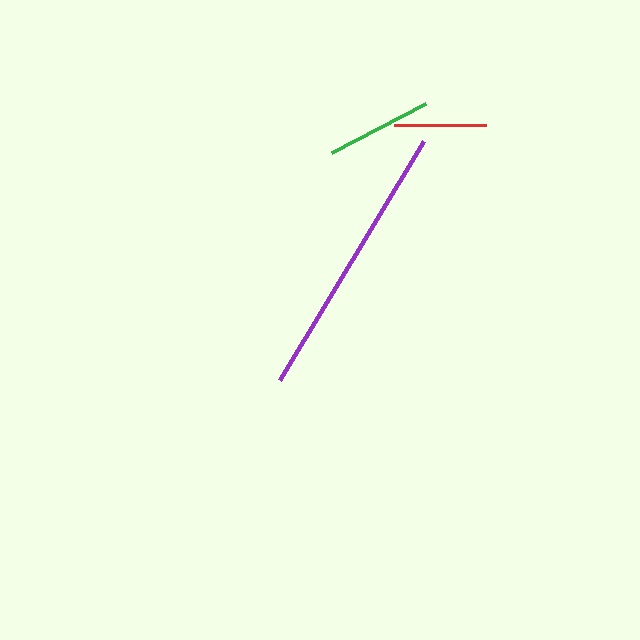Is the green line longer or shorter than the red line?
The green line is longer than the red line.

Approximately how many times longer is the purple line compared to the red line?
The purple line is approximately 3.1 times the length of the red line.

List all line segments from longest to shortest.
From longest to shortest: purple, green, red.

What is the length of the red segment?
The red segment is approximately 91 pixels long.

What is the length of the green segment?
The green segment is approximately 105 pixels long.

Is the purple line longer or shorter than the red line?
The purple line is longer than the red line.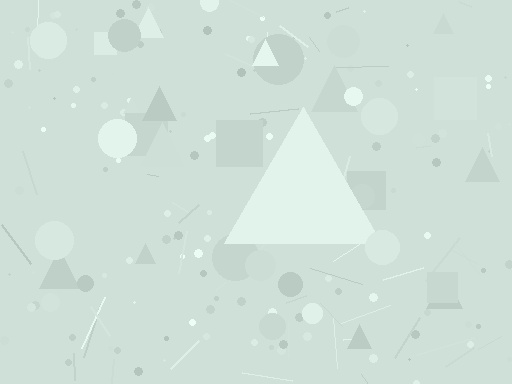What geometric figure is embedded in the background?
A triangle is embedded in the background.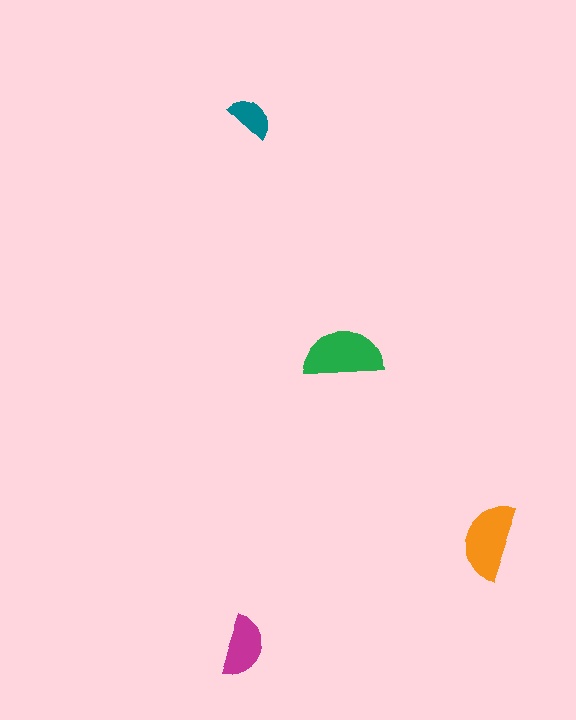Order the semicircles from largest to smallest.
the green one, the orange one, the magenta one, the teal one.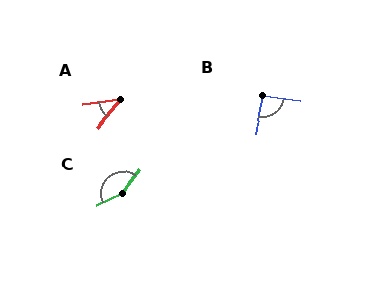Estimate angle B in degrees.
Approximately 93 degrees.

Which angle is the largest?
C, at approximately 153 degrees.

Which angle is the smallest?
A, at approximately 44 degrees.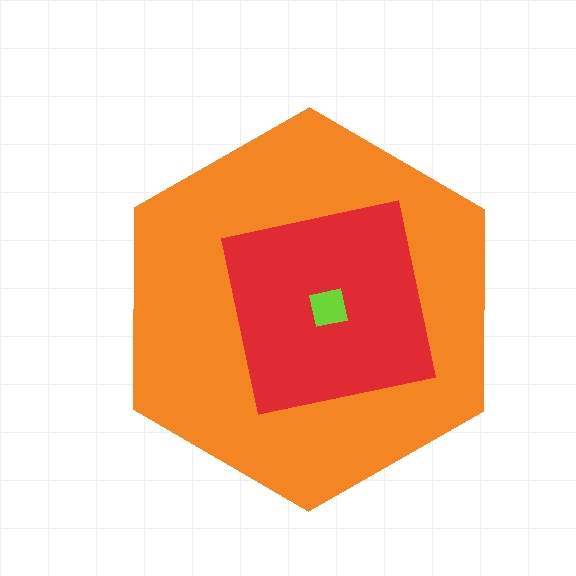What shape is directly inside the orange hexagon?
The red square.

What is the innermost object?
The lime square.